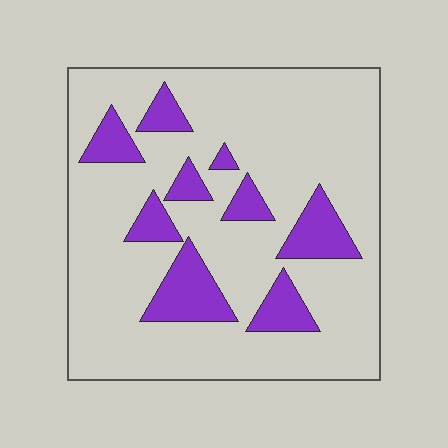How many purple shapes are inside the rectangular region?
9.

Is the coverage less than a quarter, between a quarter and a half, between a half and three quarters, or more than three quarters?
Less than a quarter.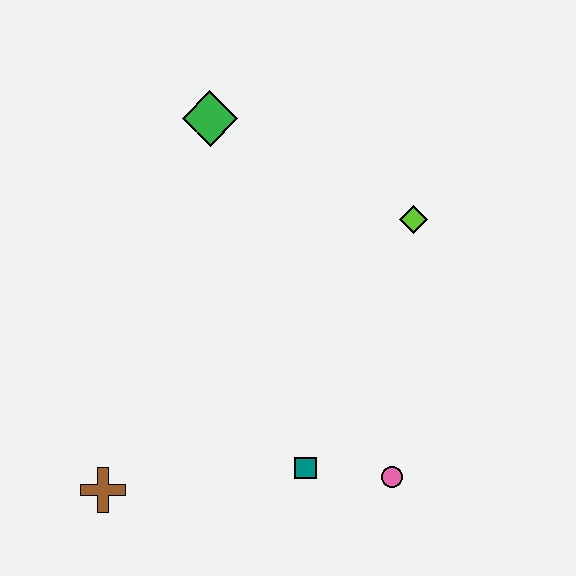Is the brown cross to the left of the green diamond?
Yes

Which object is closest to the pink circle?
The teal square is closest to the pink circle.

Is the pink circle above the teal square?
No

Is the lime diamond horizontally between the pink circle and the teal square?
No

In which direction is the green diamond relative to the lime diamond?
The green diamond is to the left of the lime diamond.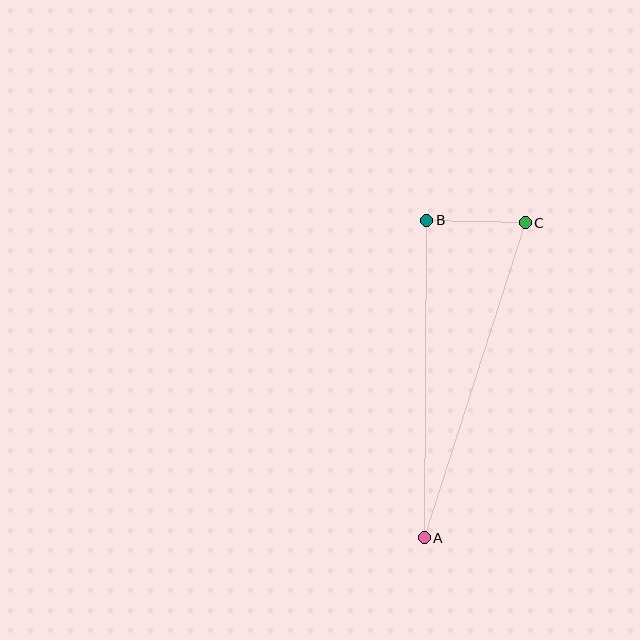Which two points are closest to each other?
Points B and C are closest to each other.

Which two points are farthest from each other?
Points A and C are farthest from each other.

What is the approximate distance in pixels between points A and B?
The distance between A and B is approximately 317 pixels.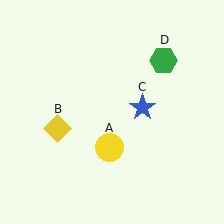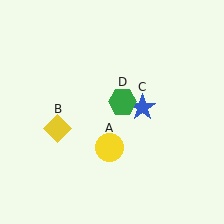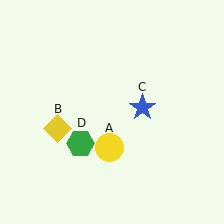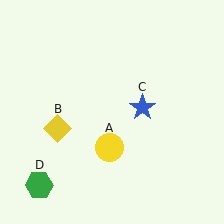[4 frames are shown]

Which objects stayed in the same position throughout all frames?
Yellow circle (object A) and yellow diamond (object B) and blue star (object C) remained stationary.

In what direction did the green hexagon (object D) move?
The green hexagon (object D) moved down and to the left.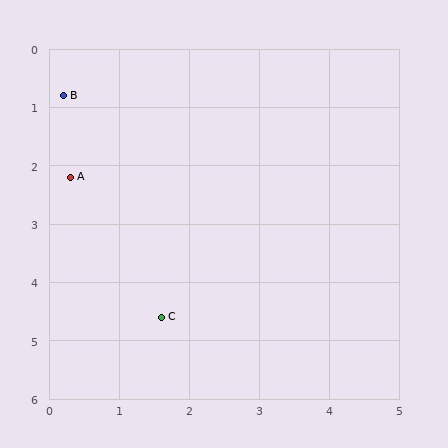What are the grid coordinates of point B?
Point B is at approximately (0.2, 0.8).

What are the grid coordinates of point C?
Point C is at approximately (1.6, 4.6).